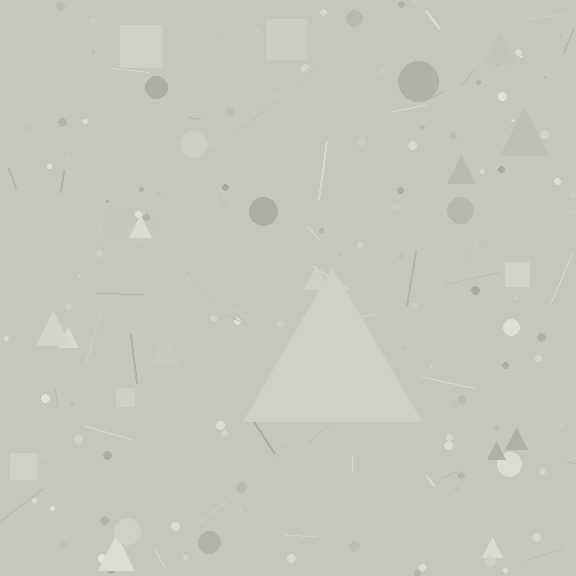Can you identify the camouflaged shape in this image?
The camouflaged shape is a triangle.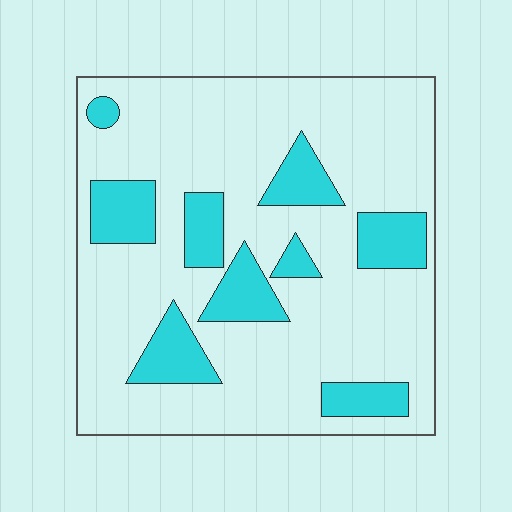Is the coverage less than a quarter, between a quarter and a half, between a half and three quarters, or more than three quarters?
Less than a quarter.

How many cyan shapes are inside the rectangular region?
9.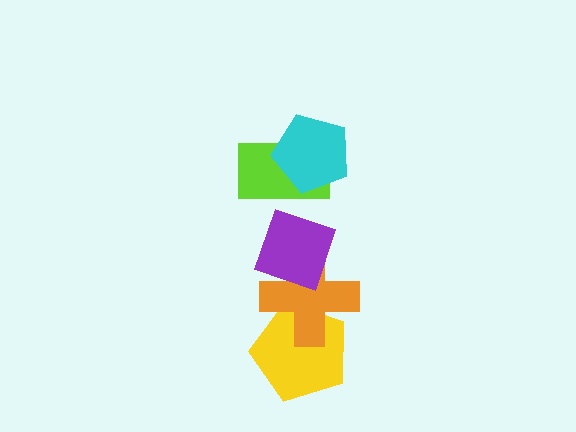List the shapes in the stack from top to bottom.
From top to bottom: the cyan pentagon, the lime rectangle, the purple diamond, the orange cross, the yellow pentagon.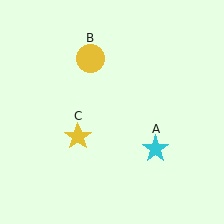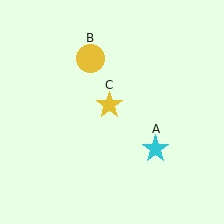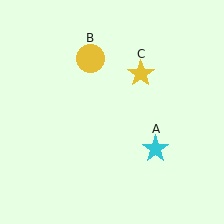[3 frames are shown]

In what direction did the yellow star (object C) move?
The yellow star (object C) moved up and to the right.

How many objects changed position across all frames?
1 object changed position: yellow star (object C).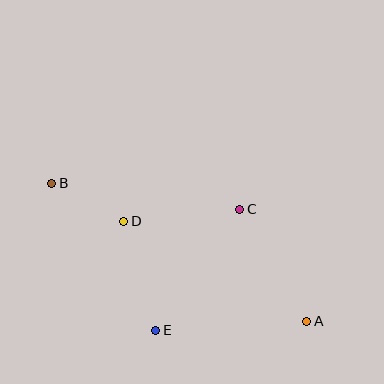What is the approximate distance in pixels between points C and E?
The distance between C and E is approximately 147 pixels.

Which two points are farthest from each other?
Points A and B are farthest from each other.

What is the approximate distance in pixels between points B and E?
The distance between B and E is approximately 180 pixels.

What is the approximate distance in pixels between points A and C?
The distance between A and C is approximately 131 pixels.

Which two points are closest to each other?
Points B and D are closest to each other.